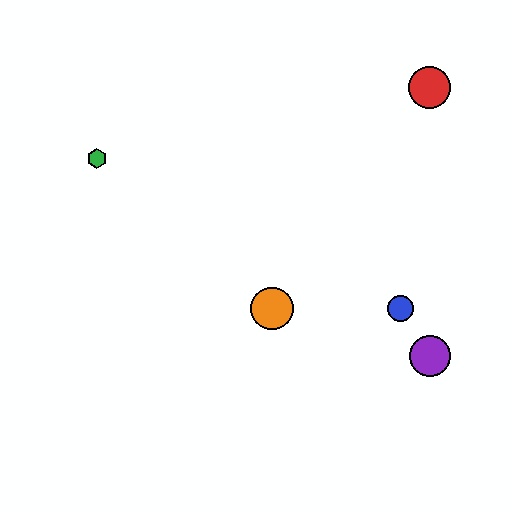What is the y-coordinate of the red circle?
The red circle is at y≈87.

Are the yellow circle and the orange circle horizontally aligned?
Yes, both are at y≈308.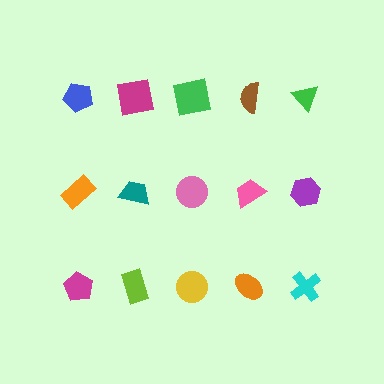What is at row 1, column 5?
A green triangle.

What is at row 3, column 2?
A lime rectangle.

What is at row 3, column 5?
A cyan cross.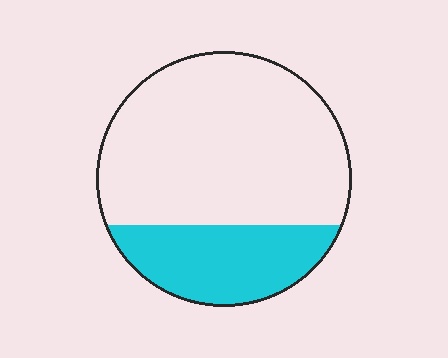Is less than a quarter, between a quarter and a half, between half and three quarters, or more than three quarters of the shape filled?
Between a quarter and a half.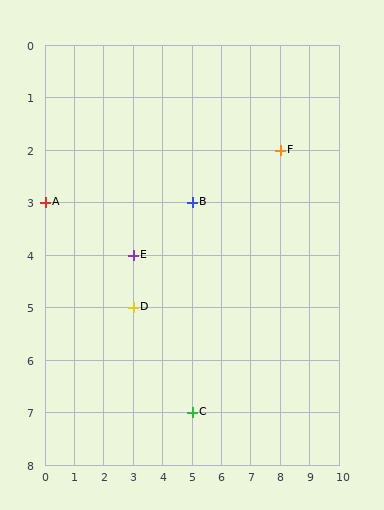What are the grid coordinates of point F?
Point F is at grid coordinates (8, 2).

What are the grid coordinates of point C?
Point C is at grid coordinates (5, 7).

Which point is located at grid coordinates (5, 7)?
Point C is at (5, 7).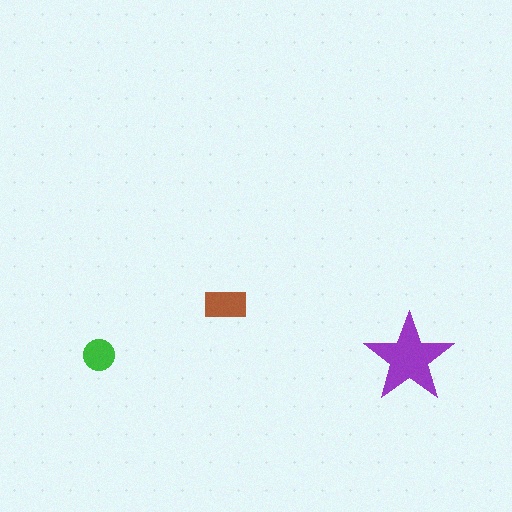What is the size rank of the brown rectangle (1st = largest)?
2nd.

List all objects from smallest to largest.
The green circle, the brown rectangle, the purple star.